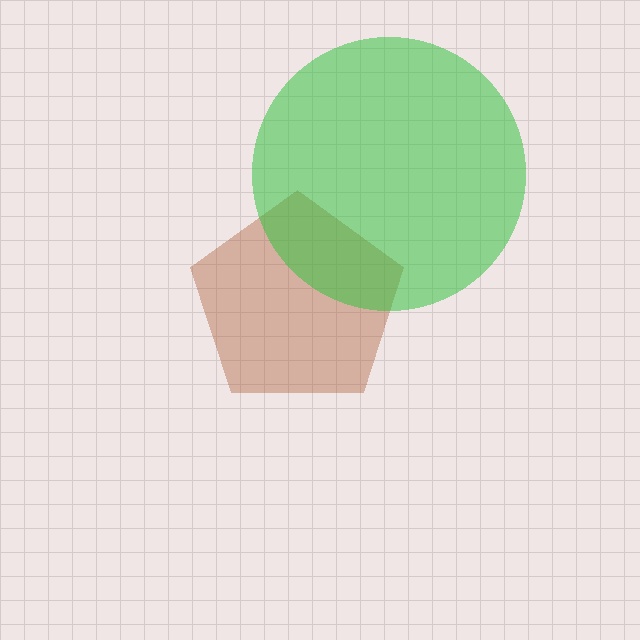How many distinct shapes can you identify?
There are 2 distinct shapes: a brown pentagon, a green circle.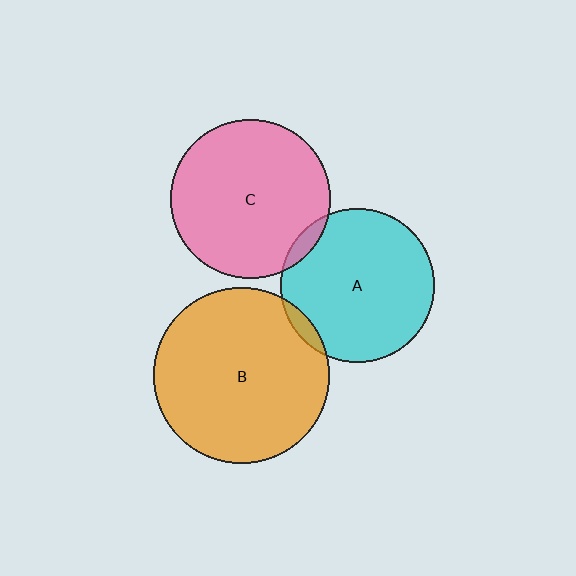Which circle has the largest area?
Circle B (orange).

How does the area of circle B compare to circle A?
Approximately 1.3 times.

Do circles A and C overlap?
Yes.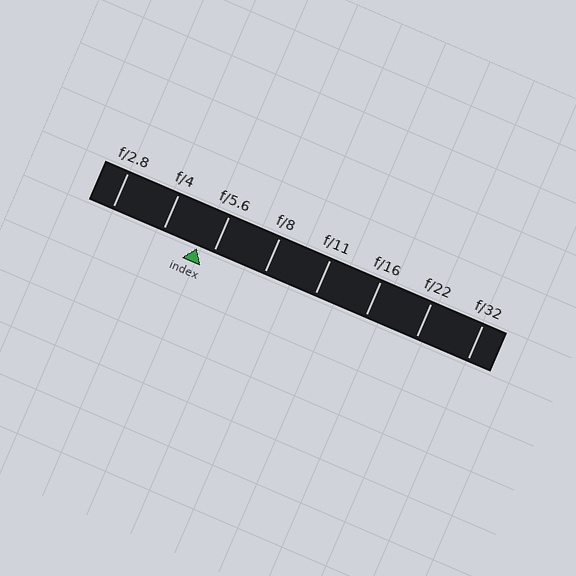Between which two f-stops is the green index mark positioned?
The index mark is between f/4 and f/5.6.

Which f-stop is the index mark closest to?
The index mark is closest to f/5.6.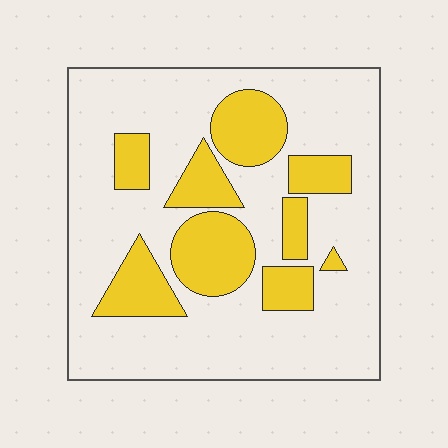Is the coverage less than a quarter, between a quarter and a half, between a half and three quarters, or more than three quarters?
Between a quarter and a half.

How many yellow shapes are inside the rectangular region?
9.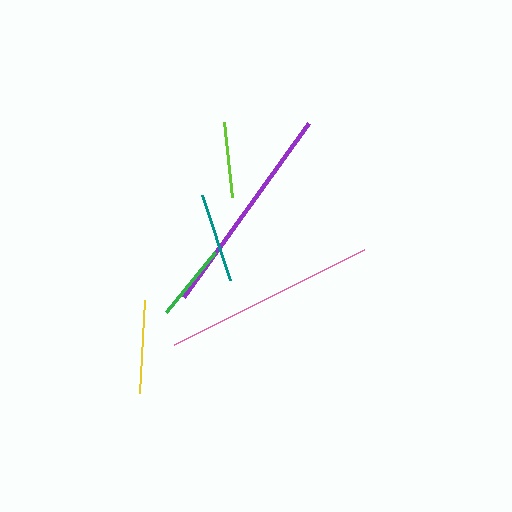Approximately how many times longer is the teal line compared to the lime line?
The teal line is approximately 1.2 times the length of the lime line.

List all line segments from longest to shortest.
From longest to shortest: purple, pink, yellow, teal, green, lime.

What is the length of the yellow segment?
The yellow segment is approximately 93 pixels long.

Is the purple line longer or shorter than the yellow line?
The purple line is longer than the yellow line.